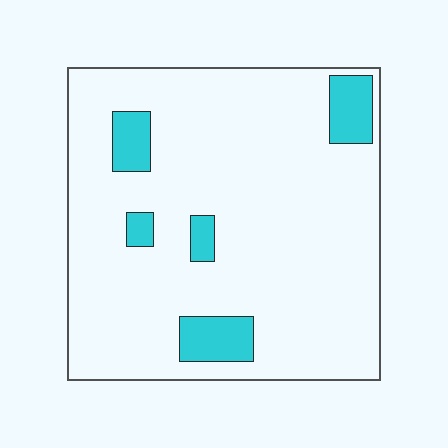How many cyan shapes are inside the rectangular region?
5.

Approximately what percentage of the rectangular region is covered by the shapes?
Approximately 10%.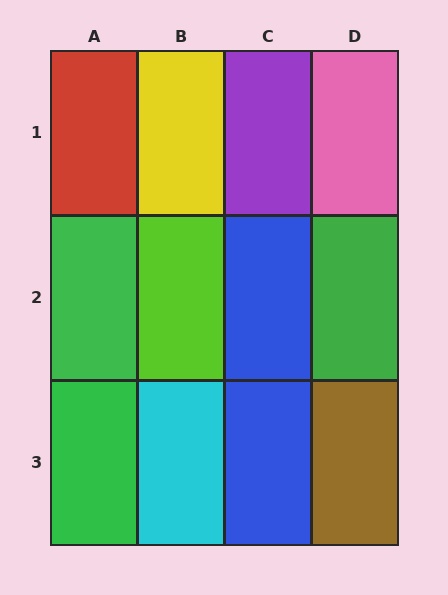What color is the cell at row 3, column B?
Cyan.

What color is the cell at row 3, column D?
Brown.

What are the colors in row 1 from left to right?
Red, yellow, purple, pink.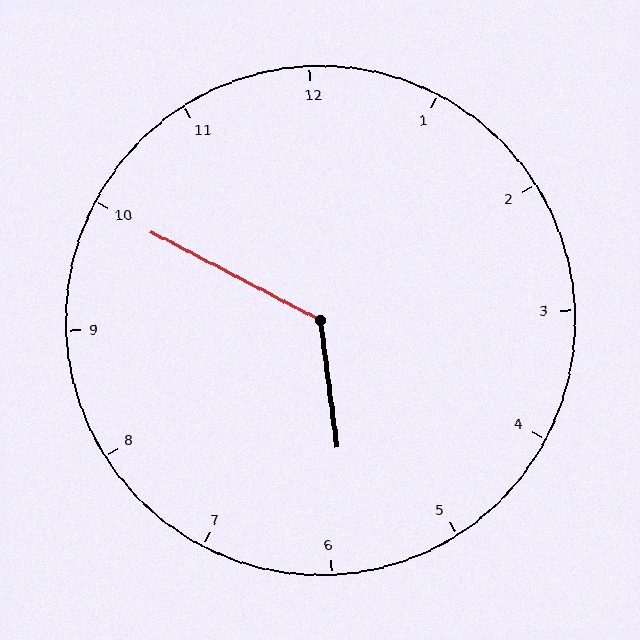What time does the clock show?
5:50.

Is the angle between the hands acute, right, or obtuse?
It is obtuse.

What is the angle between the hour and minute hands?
Approximately 125 degrees.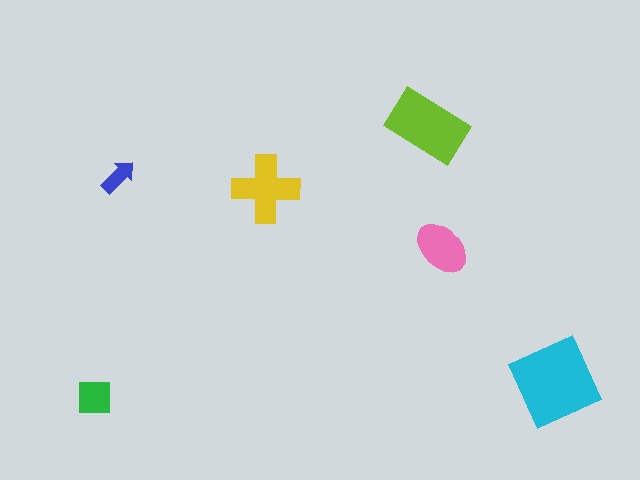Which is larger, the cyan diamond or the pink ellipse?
The cyan diamond.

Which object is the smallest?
The blue arrow.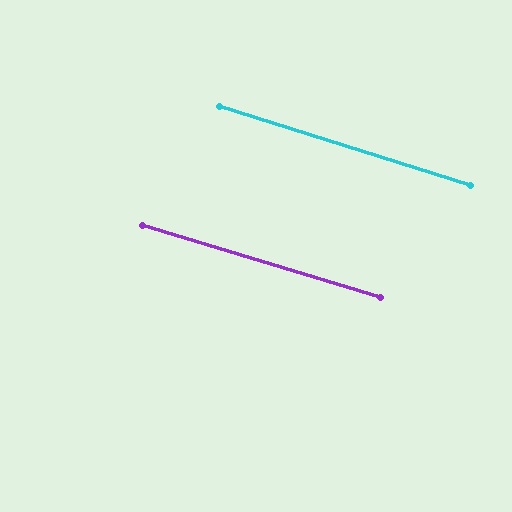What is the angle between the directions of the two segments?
Approximately 1 degree.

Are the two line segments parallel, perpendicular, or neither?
Parallel — their directions differ by only 0.7°.